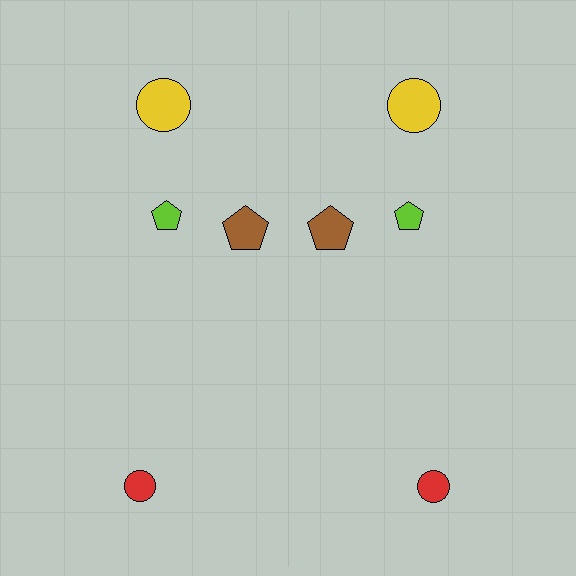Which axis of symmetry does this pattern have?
The pattern has a vertical axis of symmetry running through the center of the image.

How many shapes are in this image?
There are 8 shapes in this image.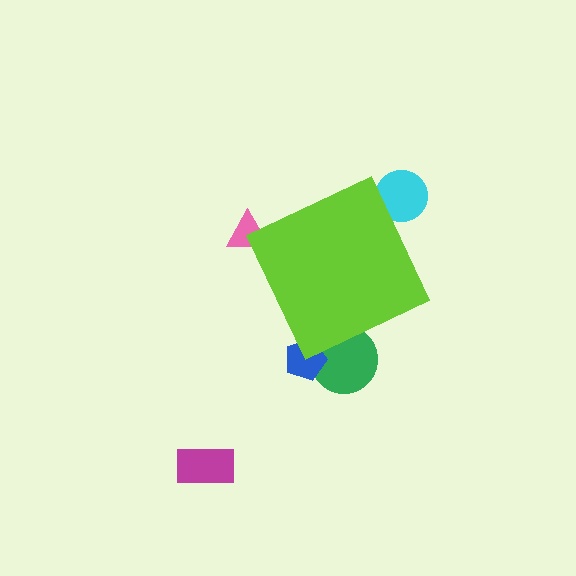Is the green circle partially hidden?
Yes, the green circle is partially hidden behind the lime diamond.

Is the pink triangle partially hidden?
Yes, the pink triangle is partially hidden behind the lime diamond.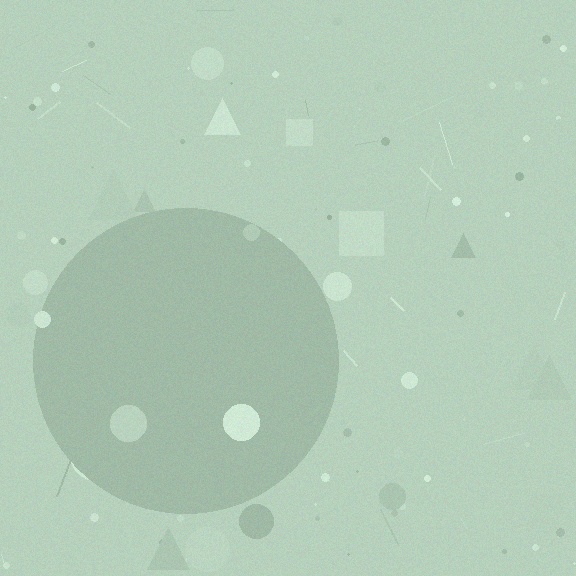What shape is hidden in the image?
A circle is hidden in the image.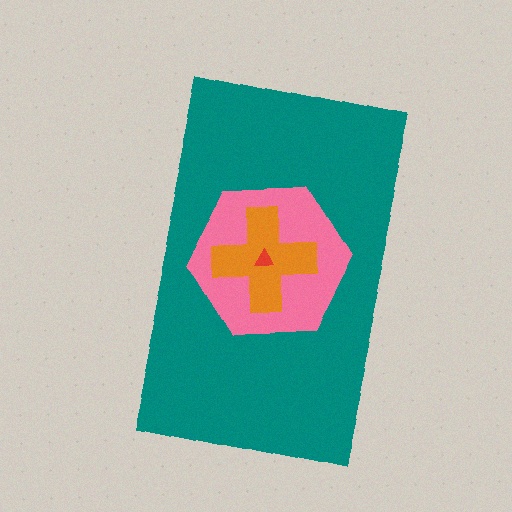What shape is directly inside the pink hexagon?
The orange cross.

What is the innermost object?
The red triangle.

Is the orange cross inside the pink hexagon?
Yes.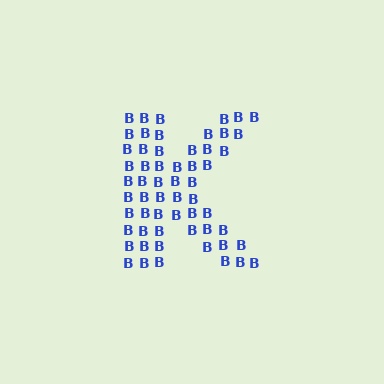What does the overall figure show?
The overall figure shows the letter K.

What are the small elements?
The small elements are letter B's.